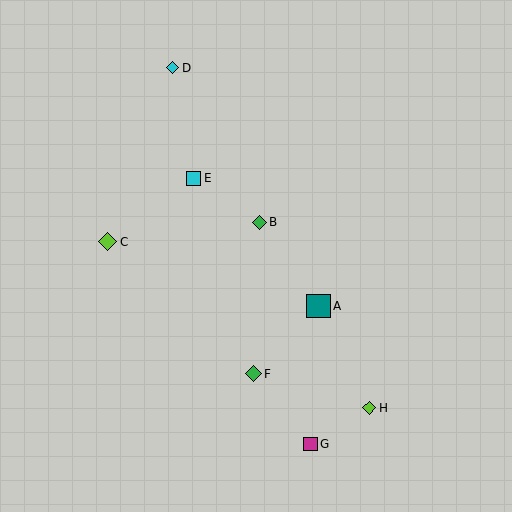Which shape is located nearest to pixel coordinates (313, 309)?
The teal square (labeled A) at (318, 306) is nearest to that location.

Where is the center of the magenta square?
The center of the magenta square is at (311, 444).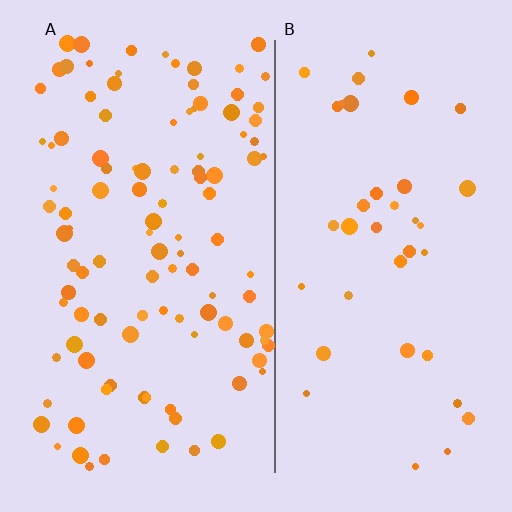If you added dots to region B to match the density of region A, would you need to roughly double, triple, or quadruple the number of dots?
Approximately triple.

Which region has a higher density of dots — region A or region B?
A (the left).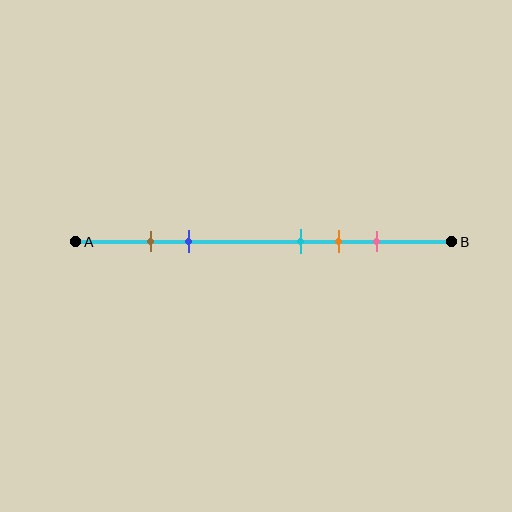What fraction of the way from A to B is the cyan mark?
The cyan mark is approximately 60% (0.6) of the way from A to B.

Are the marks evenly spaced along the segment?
No, the marks are not evenly spaced.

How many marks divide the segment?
There are 5 marks dividing the segment.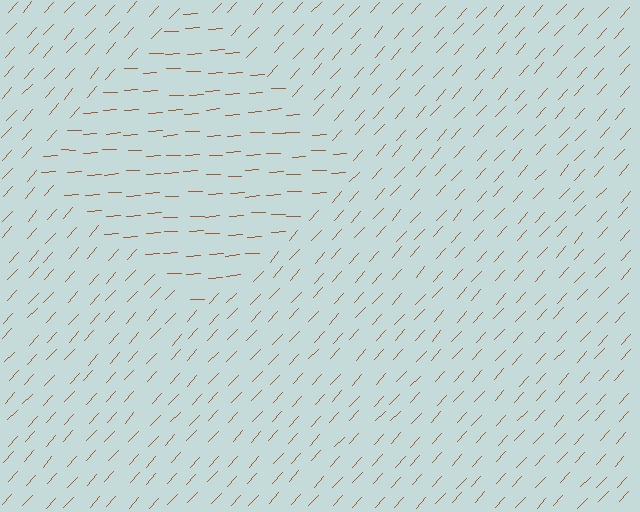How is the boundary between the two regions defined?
The boundary is defined purely by a change in line orientation (approximately 45 degrees difference). All lines are the same color and thickness.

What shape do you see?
I see a diamond.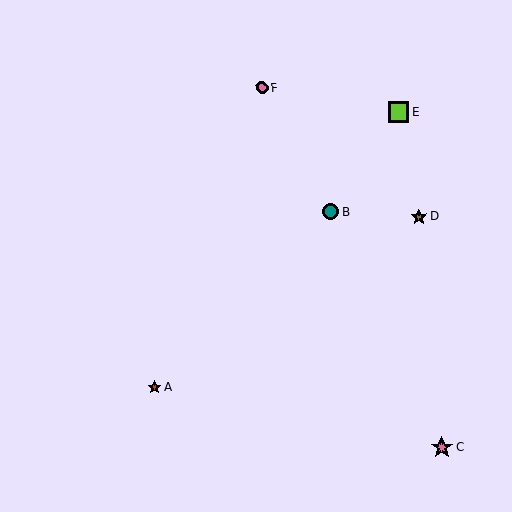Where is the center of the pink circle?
The center of the pink circle is at (262, 88).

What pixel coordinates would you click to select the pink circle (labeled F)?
Click at (262, 88) to select the pink circle F.